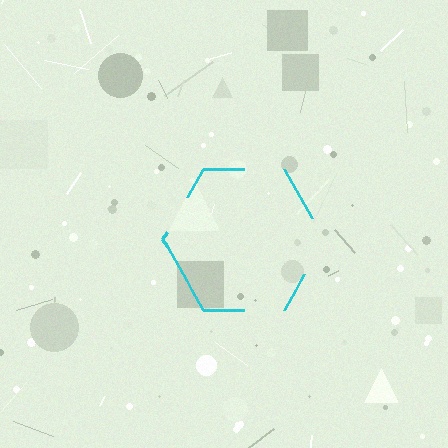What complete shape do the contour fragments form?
The contour fragments form a hexagon.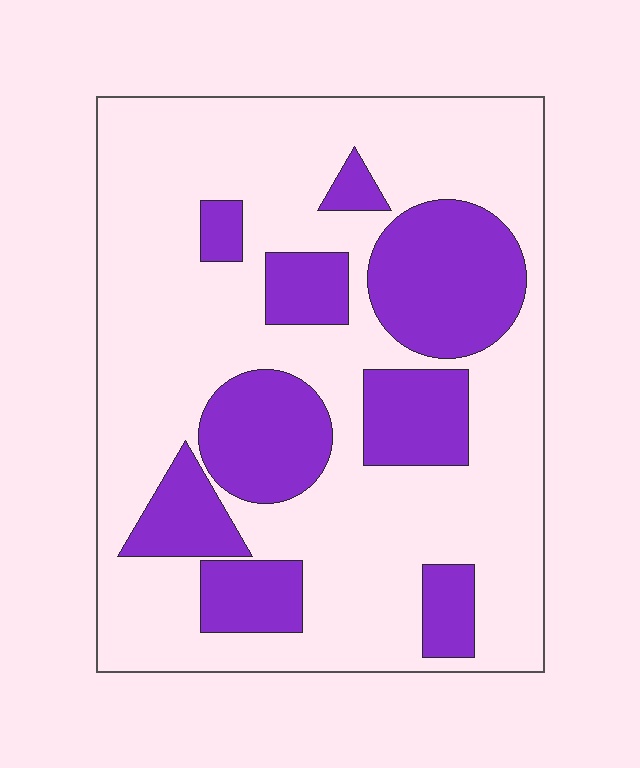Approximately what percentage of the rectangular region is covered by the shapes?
Approximately 30%.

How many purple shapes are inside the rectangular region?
9.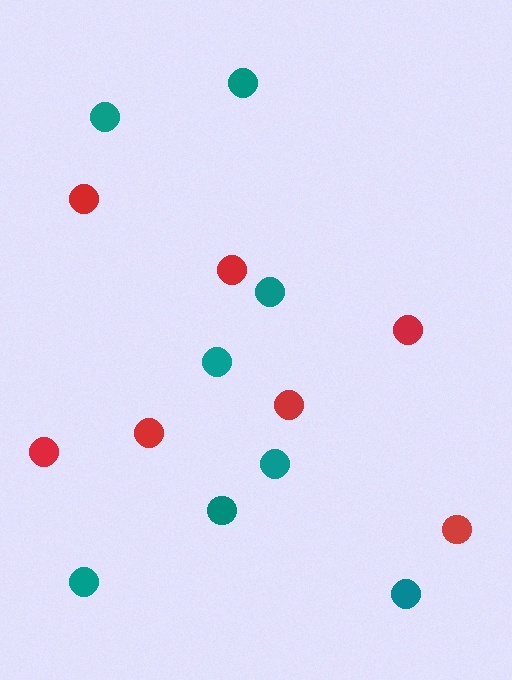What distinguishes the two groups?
There are 2 groups: one group of teal circles (8) and one group of red circles (7).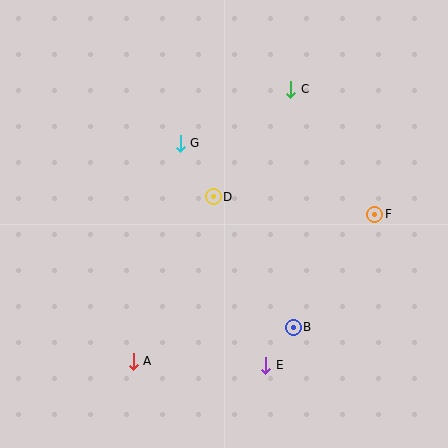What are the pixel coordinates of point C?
Point C is at (291, 90).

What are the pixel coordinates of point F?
Point F is at (375, 214).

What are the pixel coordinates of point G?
Point G is at (180, 143).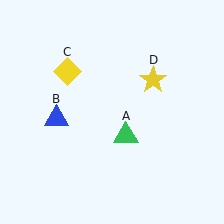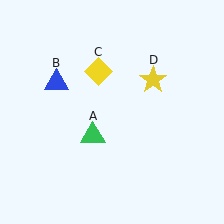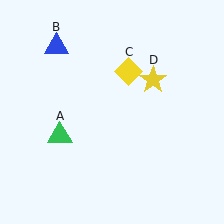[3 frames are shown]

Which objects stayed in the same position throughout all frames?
Yellow star (object D) remained stationary.